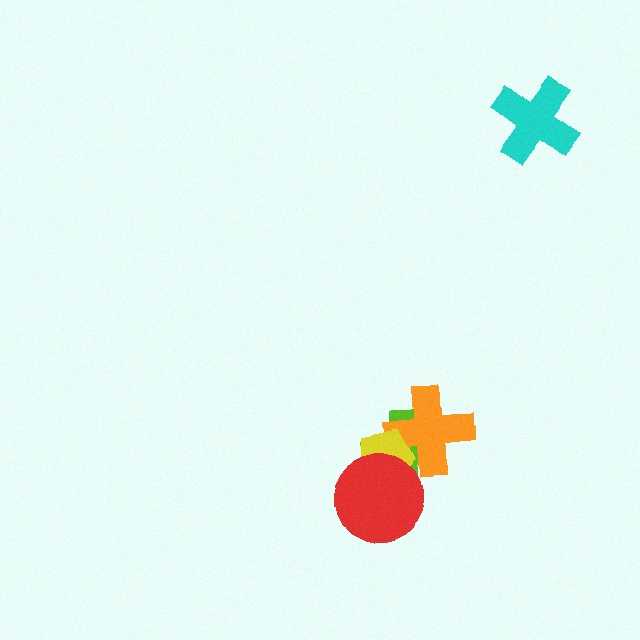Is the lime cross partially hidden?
Yes, it is partially covered by another shape.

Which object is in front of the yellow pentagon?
The red circle is in front of the yellow pentagon.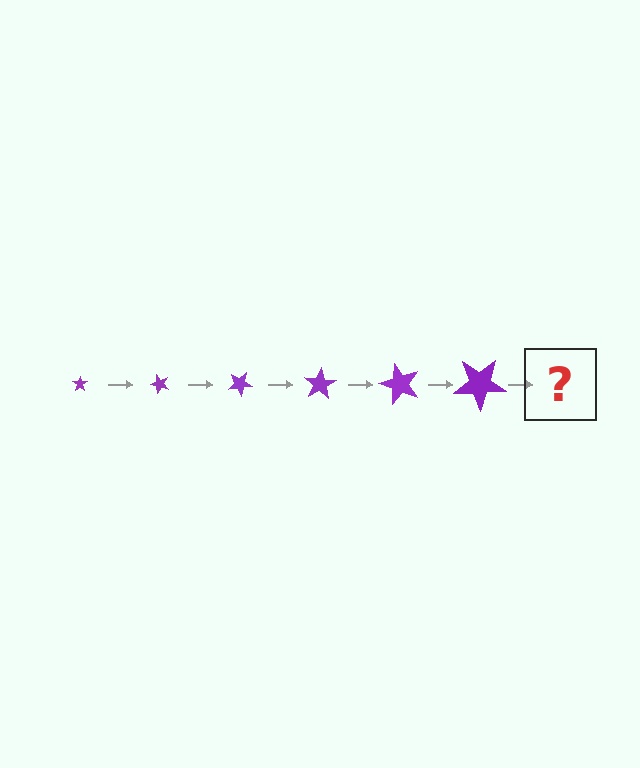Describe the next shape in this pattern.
It should be a star, larger than the previous one and rotated 300 degrees from the start.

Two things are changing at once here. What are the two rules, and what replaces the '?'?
The two rules are that the star grows larger each step and it rotates 50 degrees each step. The '?' should be a star, larger than the previous one and rotated 300 degrees from the start.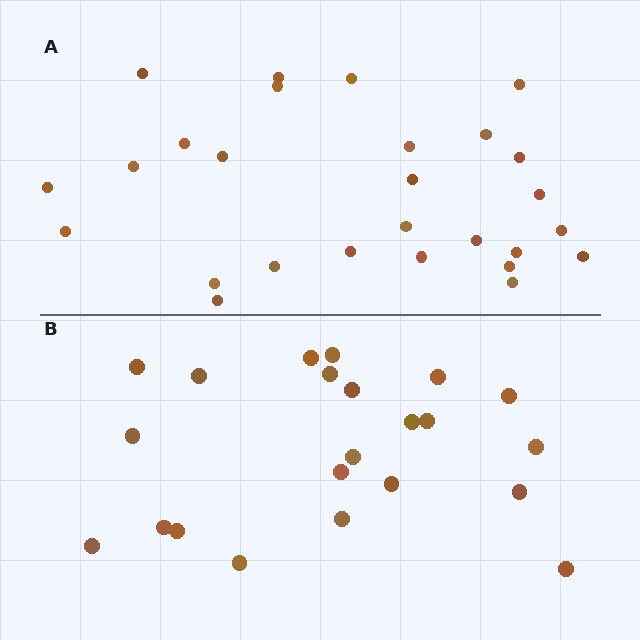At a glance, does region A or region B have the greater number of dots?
Region A (the top region) has more dots.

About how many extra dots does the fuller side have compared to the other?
Region A has about 5 more dots than region B.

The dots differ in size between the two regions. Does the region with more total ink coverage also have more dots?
No. Region B has more total ink coverage because its dots are larger, but region A actually contains more individual dots. Total area can be misleading — the number of items is what matters here.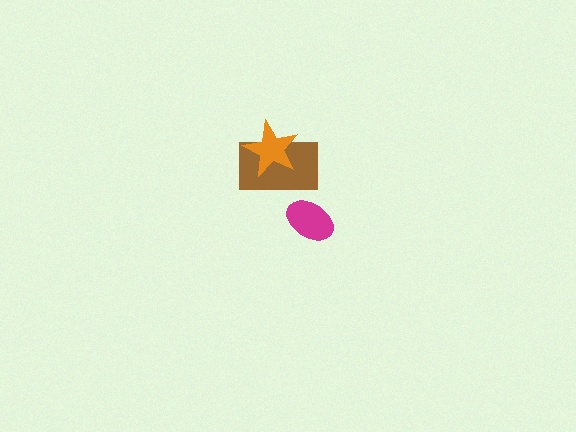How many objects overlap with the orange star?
1 object overlaps with the orange star.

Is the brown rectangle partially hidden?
Yes, it is partially covered by another shape.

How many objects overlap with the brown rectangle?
1 object overlaps with the brown rectangle.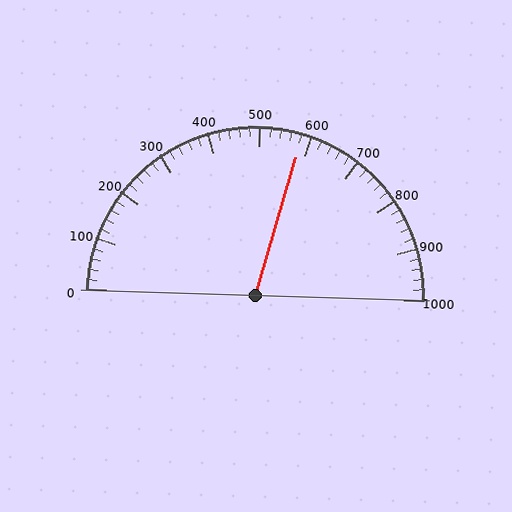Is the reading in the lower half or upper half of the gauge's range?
The reading is in the upper half of the range (0 to 1000).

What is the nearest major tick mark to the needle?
The nearest major tick mark is 600.